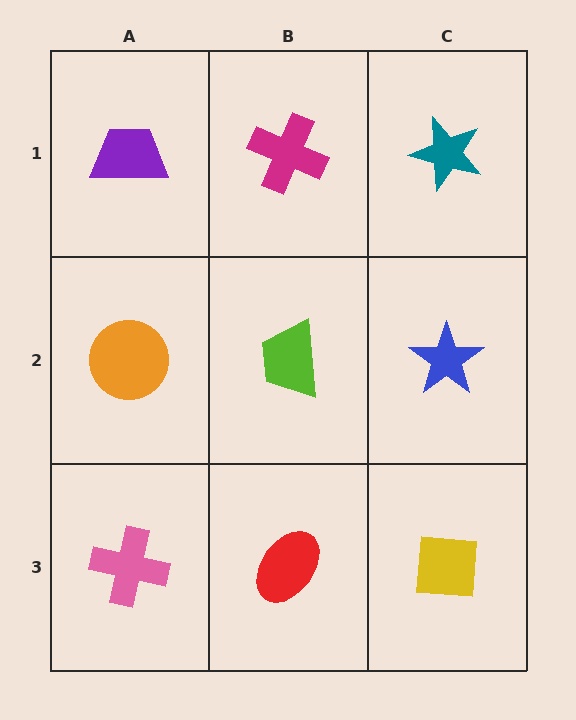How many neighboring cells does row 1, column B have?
3.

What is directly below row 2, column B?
A red ellipse.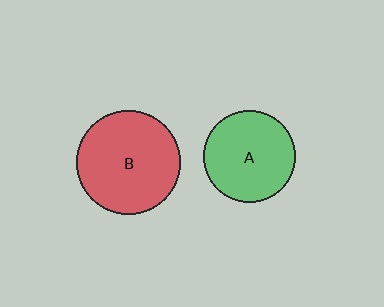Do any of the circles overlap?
No, none of the circles overlap.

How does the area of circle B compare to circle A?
Approximately 1.3 times.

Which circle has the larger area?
Circle B (red).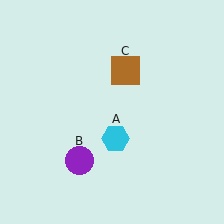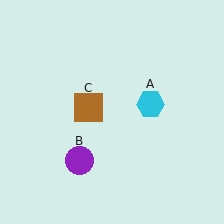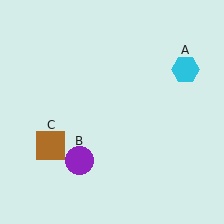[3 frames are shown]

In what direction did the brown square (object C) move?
The brown square (object C) moved down and to the left.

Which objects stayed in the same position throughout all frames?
Purple circle (object B) remained stationary.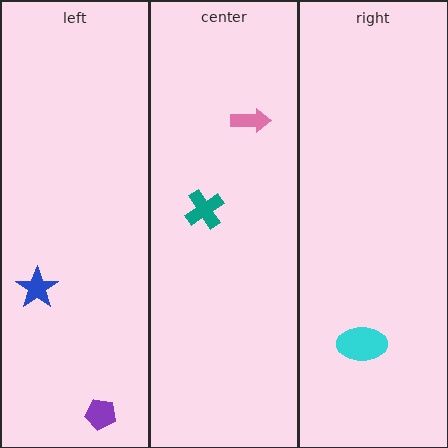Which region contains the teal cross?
The center region.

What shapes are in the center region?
The teal cross, the pink arrow.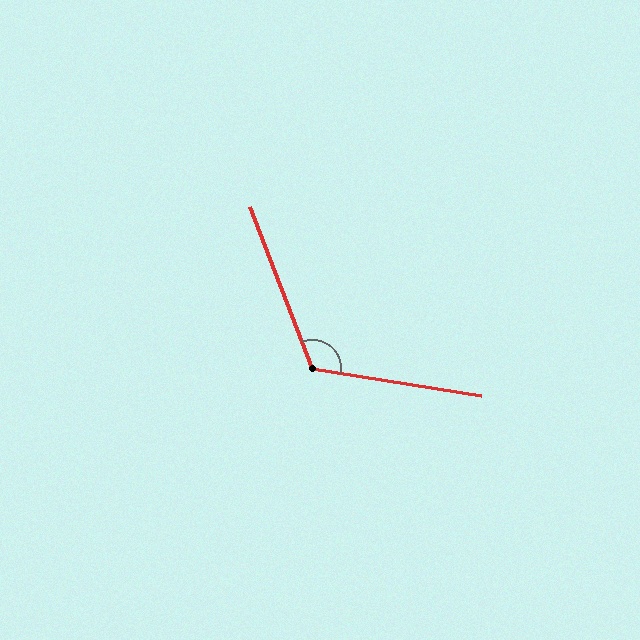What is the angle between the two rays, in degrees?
Approximately 120 degrees.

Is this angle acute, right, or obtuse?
It is obtuse.